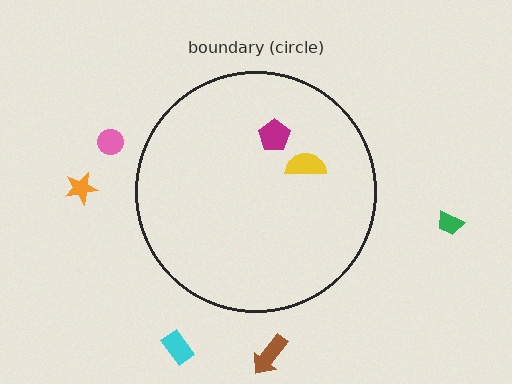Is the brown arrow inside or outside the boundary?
Outside.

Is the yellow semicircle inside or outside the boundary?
Inside.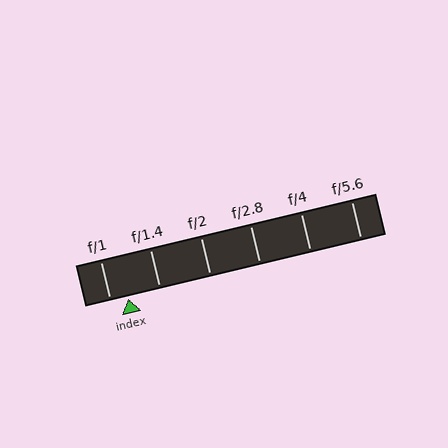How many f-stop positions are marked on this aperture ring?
There are 6 f-stop positions marked.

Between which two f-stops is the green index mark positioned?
The index mark is between f/1 and f/1.4.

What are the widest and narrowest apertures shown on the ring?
The widest aperture shown is f/1 and the narrowest is f/5.6.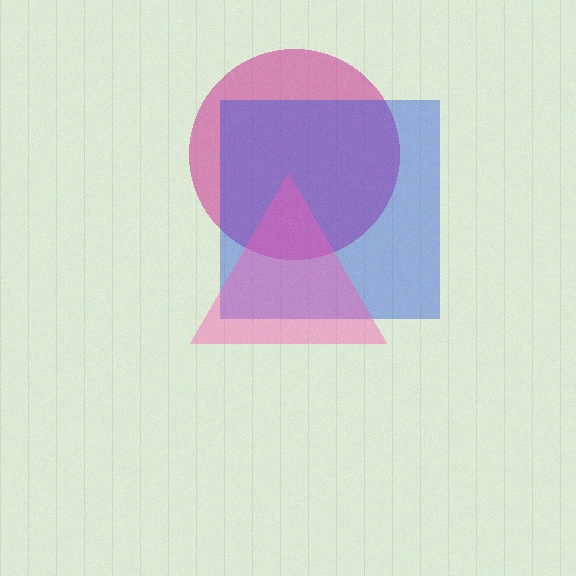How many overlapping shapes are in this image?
There are 3 overlapping shapes in the image.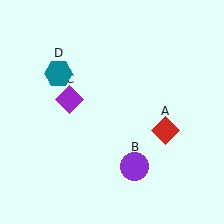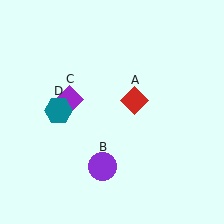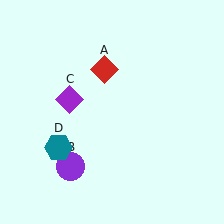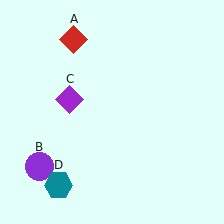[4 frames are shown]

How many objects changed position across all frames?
3 objects changed position: red diamond (object A), purple circle (object B), teal hexagon (object D).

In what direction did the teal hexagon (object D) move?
The teal hexagon (object D) moved down.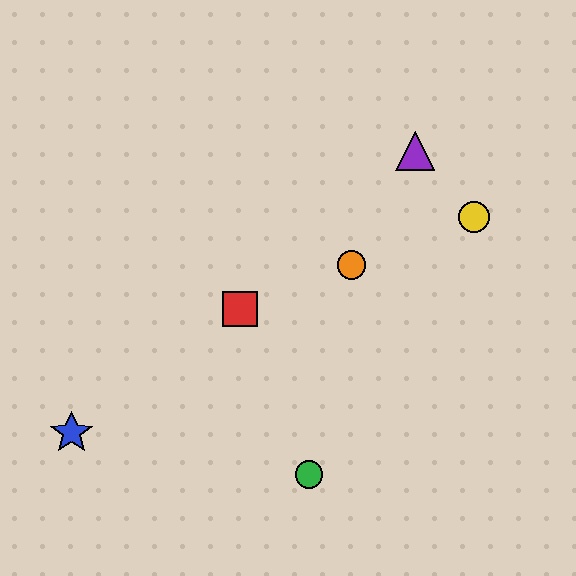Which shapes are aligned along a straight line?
The red square, the yellow circle, the orange circle are aligned along a straight line.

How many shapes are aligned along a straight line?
3 shapes (the red square, the yellow circle, the orange circle) are aligned along a straight line.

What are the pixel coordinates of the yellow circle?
The yellow circle is at (474, 217).